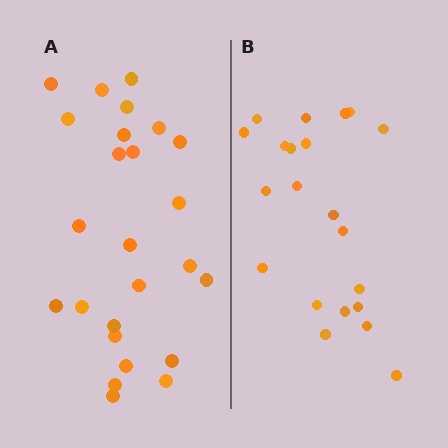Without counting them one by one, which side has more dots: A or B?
Region A (the left region) has more dots.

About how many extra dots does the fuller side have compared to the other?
Region A has about 4 more dots than region B.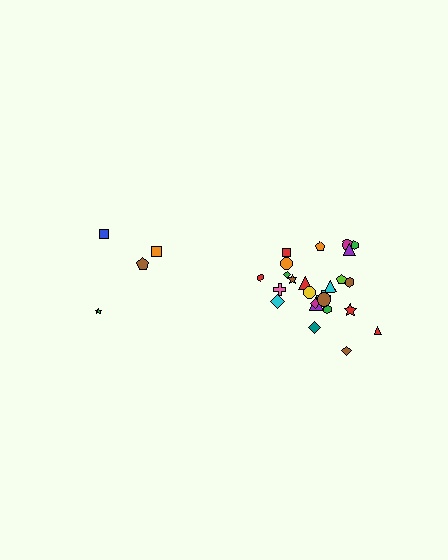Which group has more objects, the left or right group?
The right group.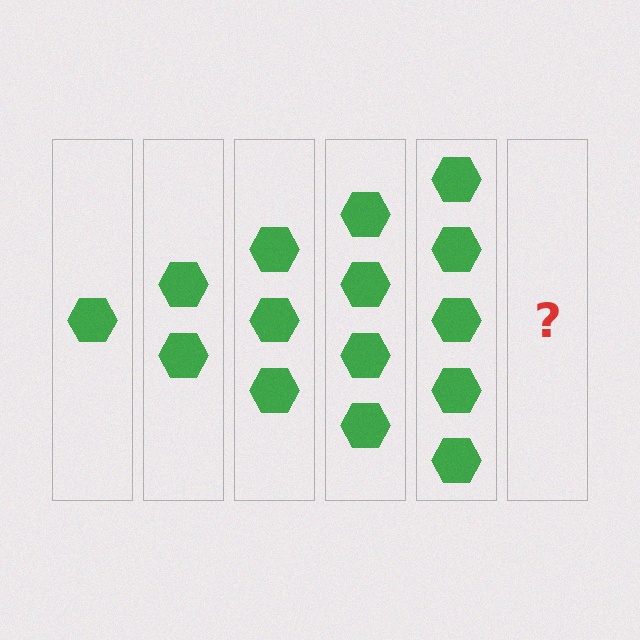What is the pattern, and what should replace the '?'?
The pattern is that each step adds one more hexagon. The '?' should be 6 hexagons.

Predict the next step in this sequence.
The next step is 6 hexagons.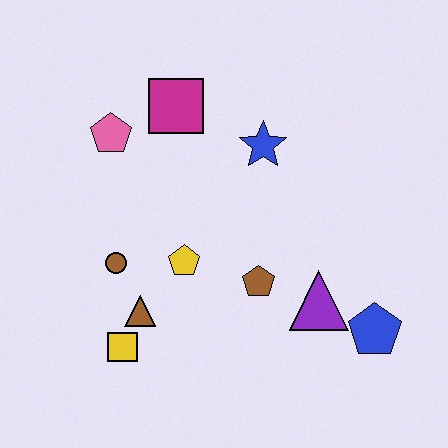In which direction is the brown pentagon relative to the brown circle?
The brown pentagon is to the right of the brown circle.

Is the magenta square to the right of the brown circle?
Yes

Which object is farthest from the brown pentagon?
The pink pentagon is farthest from the brown pentagon.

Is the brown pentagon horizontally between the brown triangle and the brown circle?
No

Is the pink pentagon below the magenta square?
Yes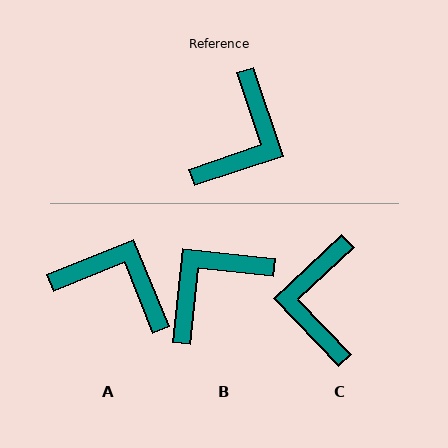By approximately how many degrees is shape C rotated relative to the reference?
Approximately 155 degrees clockwise.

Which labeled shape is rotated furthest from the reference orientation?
B, about 155 degrees away.